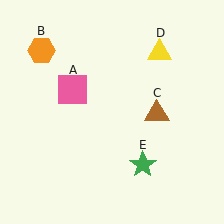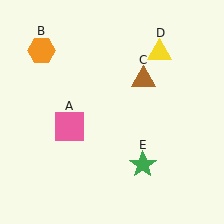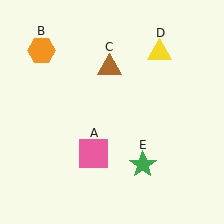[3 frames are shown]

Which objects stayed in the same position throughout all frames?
Orange hexagon (object B) and yellow triangle (object D) and green star (object E) remained stationary.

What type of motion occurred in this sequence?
The pink square (object A), brown triangle (object C) rotated counterclockwise around the center of the scene.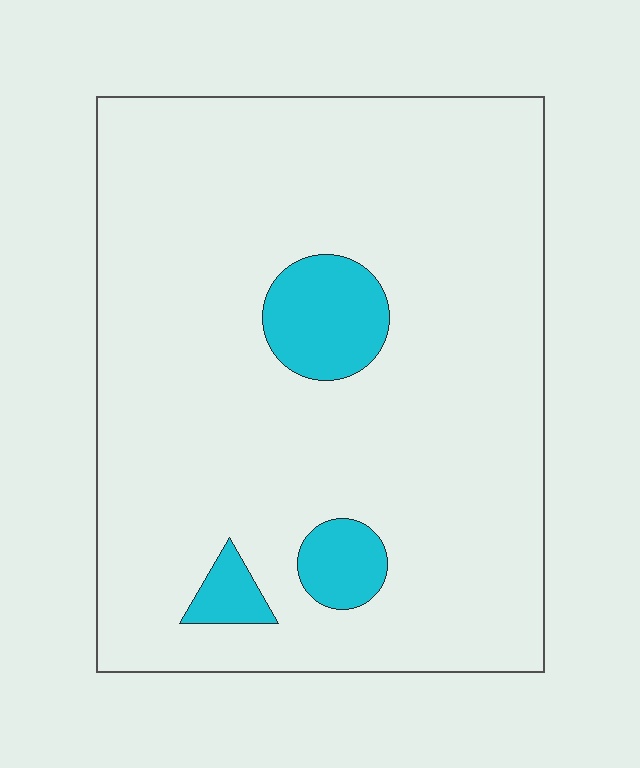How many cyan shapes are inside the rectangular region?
3.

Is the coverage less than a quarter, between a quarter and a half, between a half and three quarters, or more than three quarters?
Less than a quarter.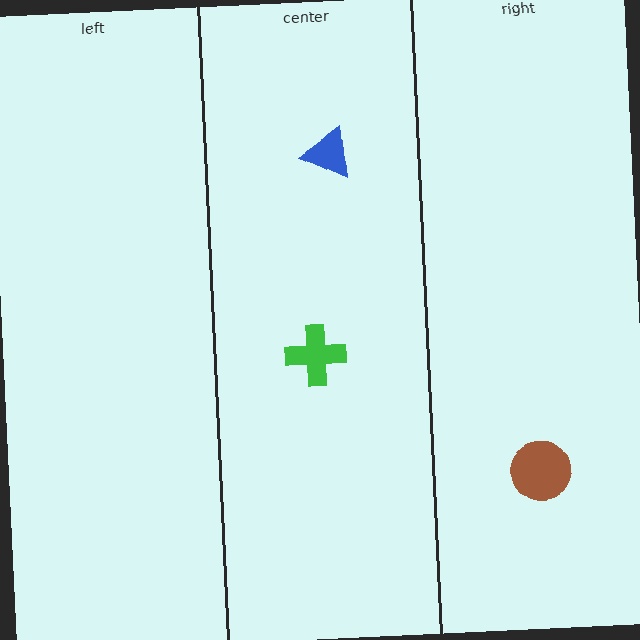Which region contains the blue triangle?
The center region.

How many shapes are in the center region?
2.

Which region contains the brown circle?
The right region.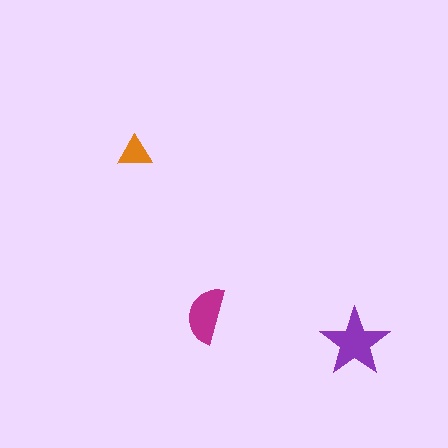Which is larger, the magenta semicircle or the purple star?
The purple star.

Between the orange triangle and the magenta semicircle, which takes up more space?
The magenta semicircle.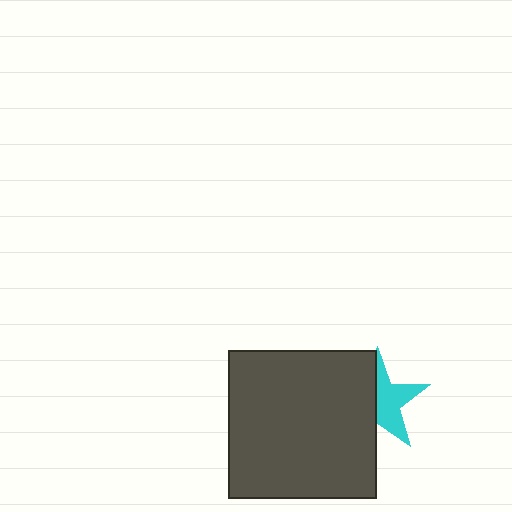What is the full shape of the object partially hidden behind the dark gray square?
The partially hidden object is a cyan star.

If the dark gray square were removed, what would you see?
You would see the complete cyan star.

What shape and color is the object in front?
The object in front is a dark gray square.